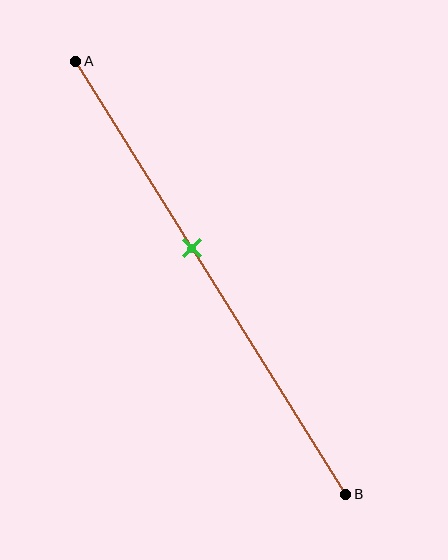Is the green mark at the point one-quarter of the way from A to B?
No, the mark is at about 45% from A, not at the 25% one-quarter point.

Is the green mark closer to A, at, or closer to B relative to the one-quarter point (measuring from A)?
The green mark is closer to point B than the one-quarter point of segment AB.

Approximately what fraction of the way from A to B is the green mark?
The green mark is approximately 45% of the way from A to B.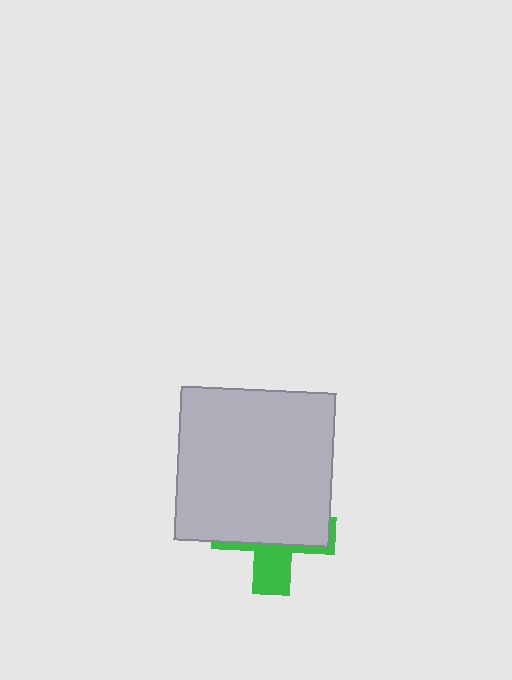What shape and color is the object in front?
The object in front is a light gray square.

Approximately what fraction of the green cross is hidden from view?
Roughly 65% of the green cross is hidden behind the light gray square.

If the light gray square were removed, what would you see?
You would see the complete green cross.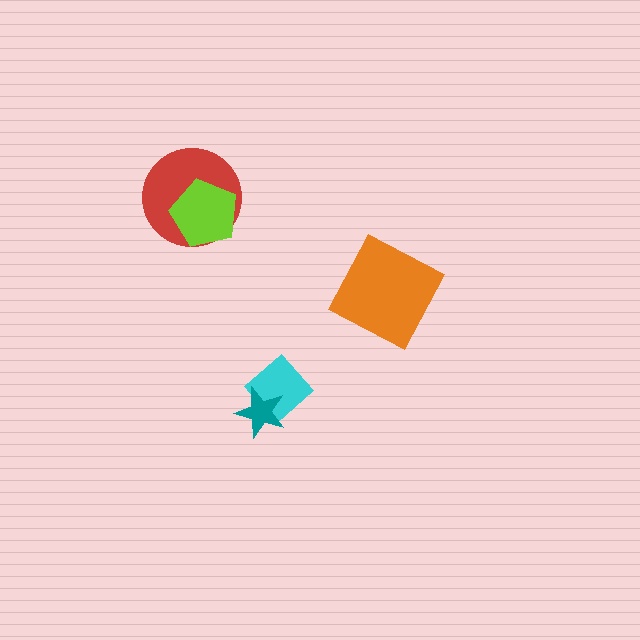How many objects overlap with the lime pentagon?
1 object overlaps with the lime pentagon.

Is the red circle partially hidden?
Yes, it is partially covered by another shape.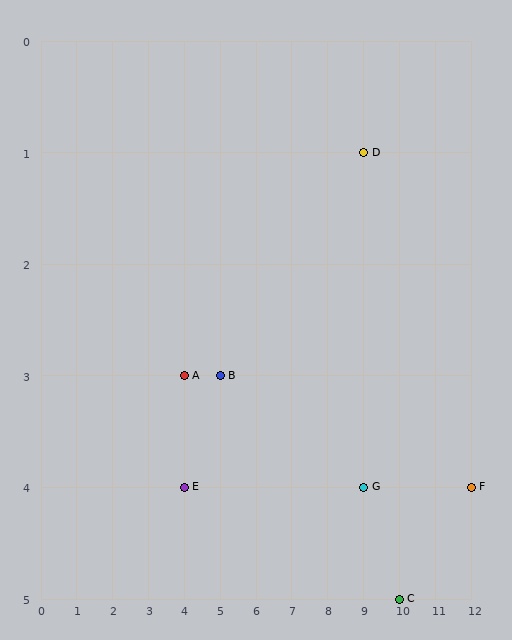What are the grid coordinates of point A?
Point A is at grid coordinates (4, 3).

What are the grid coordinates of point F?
Point F is at grid coordinates (12, 4).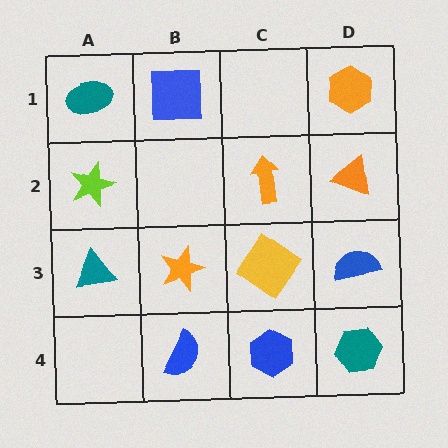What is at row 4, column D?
A teal hexagon.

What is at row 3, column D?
A blue semicircle.